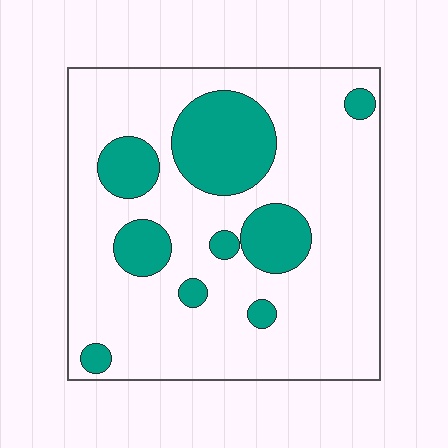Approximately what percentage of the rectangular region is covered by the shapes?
Approximately 25%.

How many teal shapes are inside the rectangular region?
9.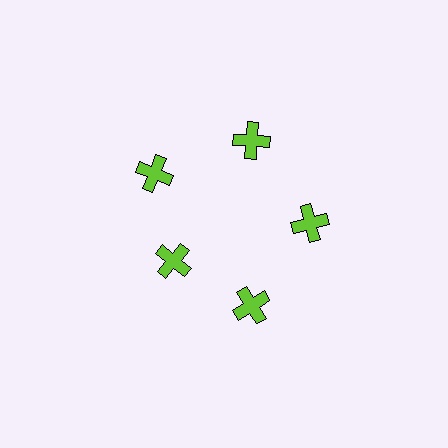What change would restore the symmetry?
The symmetry would be restored by moving it outward, back onto the ring so that all 5 crosses sit at equal angles and equal distance from the center.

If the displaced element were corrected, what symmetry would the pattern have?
It would have 5-fold rotational symmetry — the pattern would map onto itself every 72 degrees.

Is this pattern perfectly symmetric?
No. The 5 lime crosses are arranged in a ring, but one element near the 8 o'clock position is pulled inward toward the center, breaking the 5-fold rotational symmetry.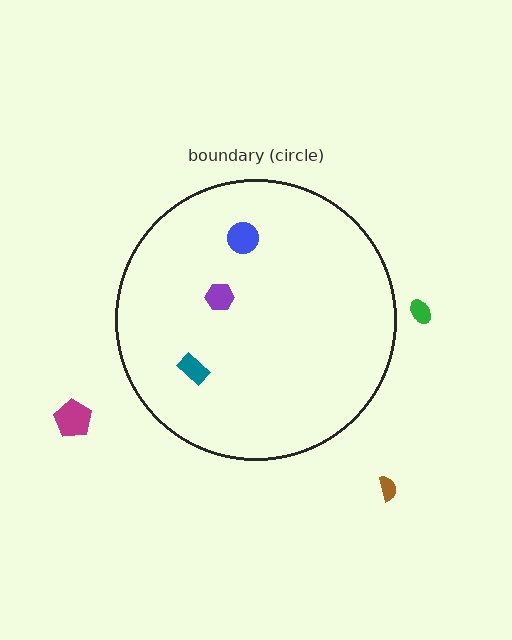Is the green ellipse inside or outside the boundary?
Outside.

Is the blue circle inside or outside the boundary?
Inside.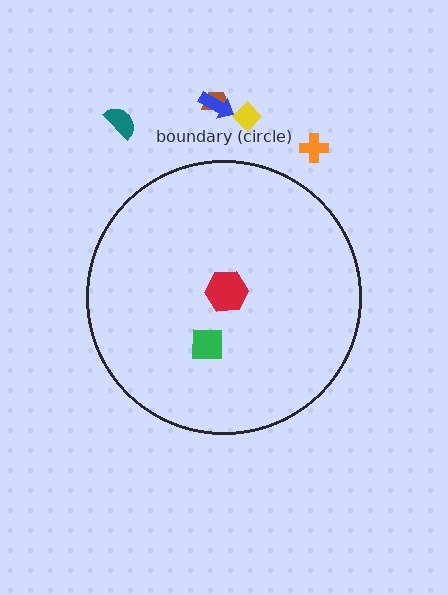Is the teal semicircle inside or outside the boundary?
Outside.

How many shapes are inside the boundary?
2 inside, 5 outside.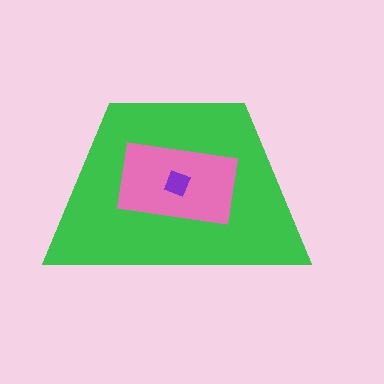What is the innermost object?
The purple diamond.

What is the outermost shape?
The green trapezoid.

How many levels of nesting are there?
3.